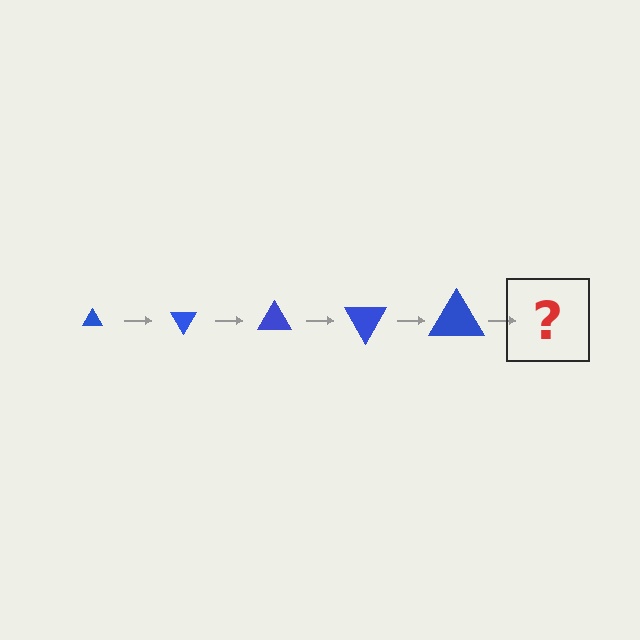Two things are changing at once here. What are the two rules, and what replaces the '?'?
The two rules are that the triangle grows larger each step and it rotates 60 degrees each step. The '?' should be a triangle, larger than the previous one and rotated 300 degrees from the start.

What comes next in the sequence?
The next element should be a triangle, larger than the previous one and rotated 300 degrees from the start.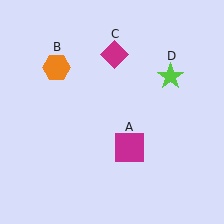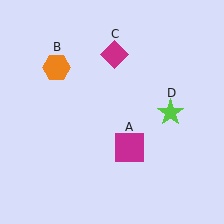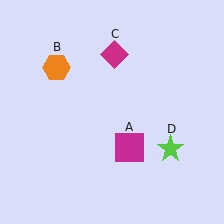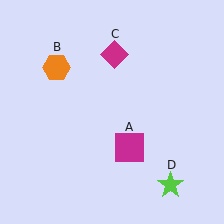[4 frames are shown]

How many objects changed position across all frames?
1 object changed position: lime star (object D).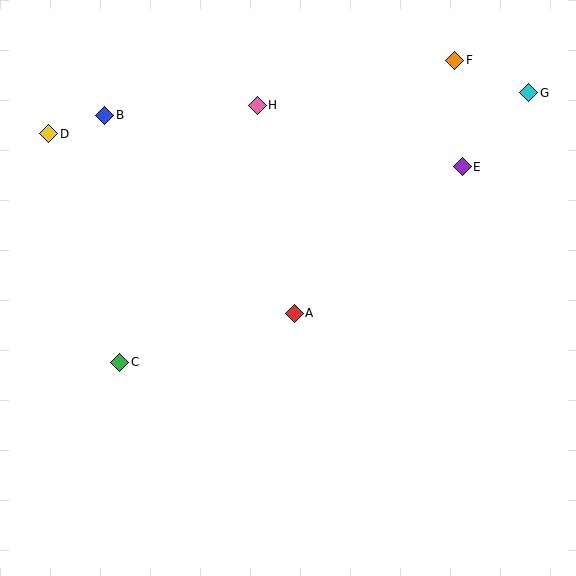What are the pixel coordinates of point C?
Point C is at (119, 362).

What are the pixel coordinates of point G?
Point G is at (529, 93).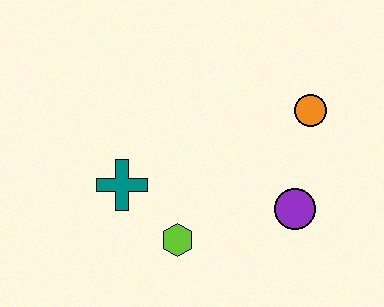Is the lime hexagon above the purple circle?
No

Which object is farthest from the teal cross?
The orange circle is farthest from the teal cross.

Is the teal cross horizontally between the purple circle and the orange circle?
No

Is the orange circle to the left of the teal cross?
No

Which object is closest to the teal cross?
The lime hexagon is closest to the teal cross.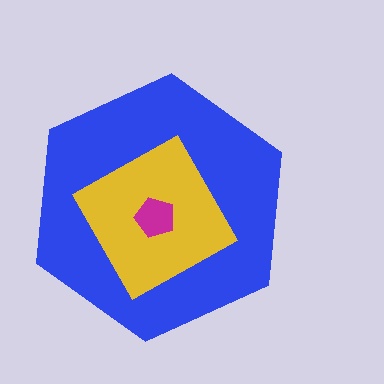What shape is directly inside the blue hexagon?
The yellow diamond.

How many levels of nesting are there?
3.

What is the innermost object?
The magenta pentagon.